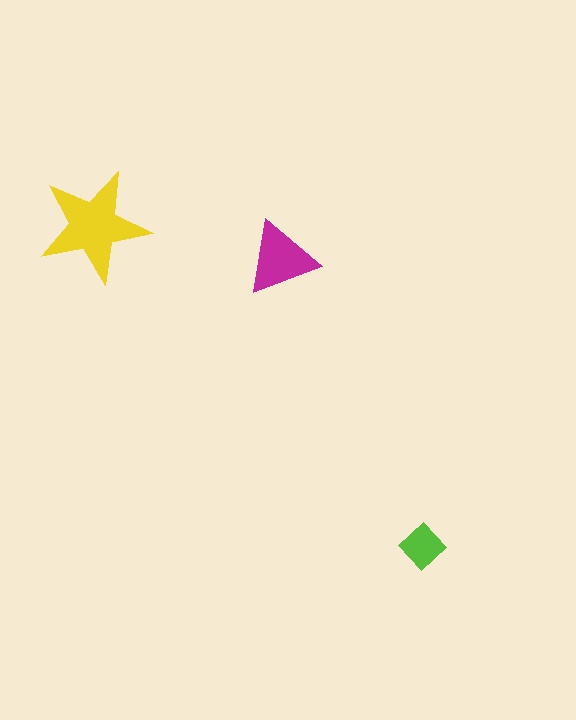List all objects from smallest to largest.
The lime diamond, the magenta triangle, the yellow star.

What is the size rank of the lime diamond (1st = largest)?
3rd.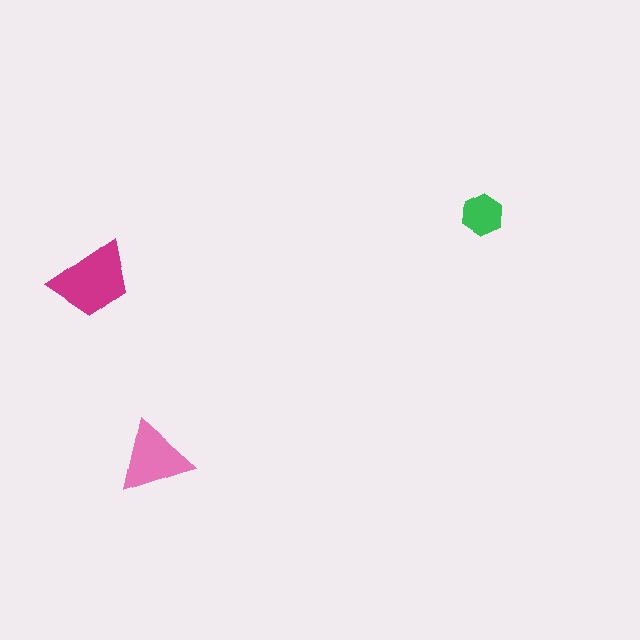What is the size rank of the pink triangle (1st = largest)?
2nd.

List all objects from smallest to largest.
The green hexagon, the pink triangle, the magenta trapezoid.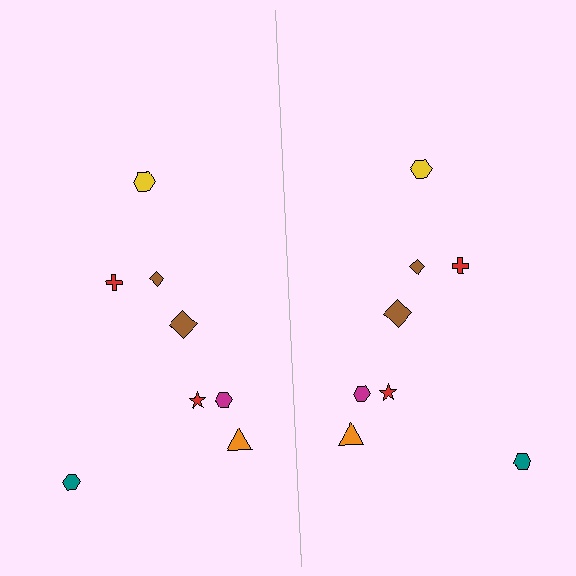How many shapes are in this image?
There are 16 shapes in this image.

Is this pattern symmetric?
Yes, this pattern has bilateral (reflection) symmetry.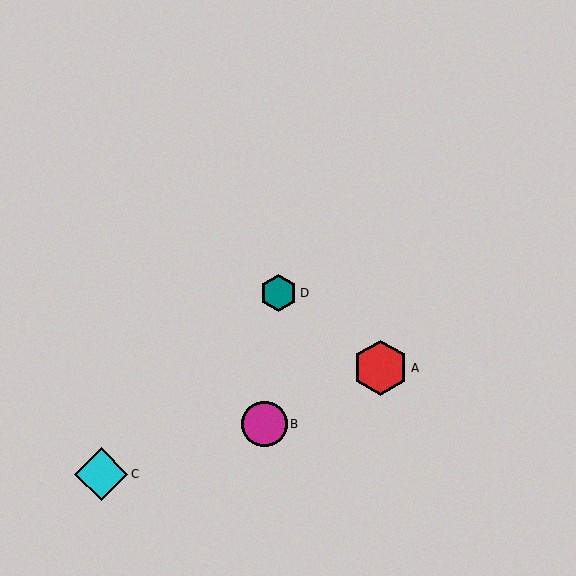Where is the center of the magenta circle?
The center of the magenta circle is at (264, 424).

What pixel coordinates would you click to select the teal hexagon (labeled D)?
Click at (279, 293) to select the teal hexagon D.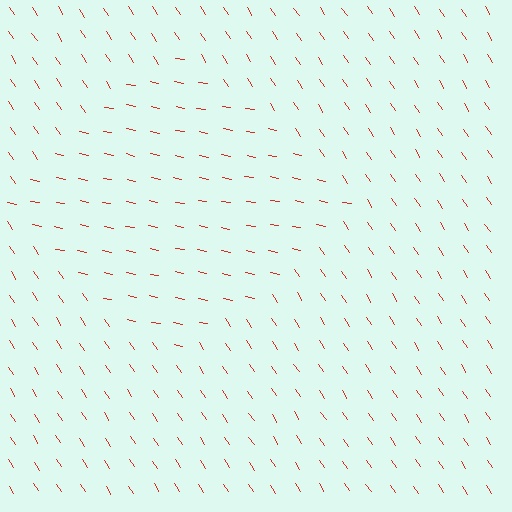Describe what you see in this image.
The image is filled with small red line segments. A diamond region in the image has lines oriented differently from the surrounding lines, creating a visible texture boundary.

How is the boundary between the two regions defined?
The boundary is defined purely by a change in line orientation (approximately 45 degrees difference). All lines are the same color and thickness.